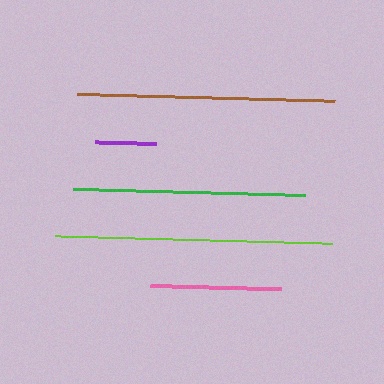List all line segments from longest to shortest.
From longest to shortest: lime, brown, green, pink, purple.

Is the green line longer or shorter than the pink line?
The green line is longer than the pink line.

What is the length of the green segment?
The green segment is approximately 232 pixels long.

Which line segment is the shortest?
The purple line is the shortest at approximately 61 pixels.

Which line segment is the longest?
The lime line is the longest at approximately 277 pixels.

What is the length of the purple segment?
The purple segment is approximately 61 pixels long.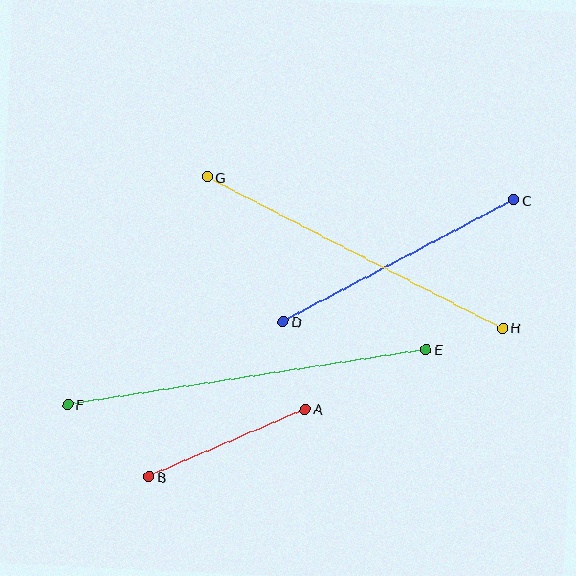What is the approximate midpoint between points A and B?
The midpoint is at approximately (227, 443) pixels.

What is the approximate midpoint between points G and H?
The midpoint is at approximately (355, 252) pixels.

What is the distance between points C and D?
The distance is approximately 261 pixels.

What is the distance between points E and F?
The distance is approximately 363 pixels.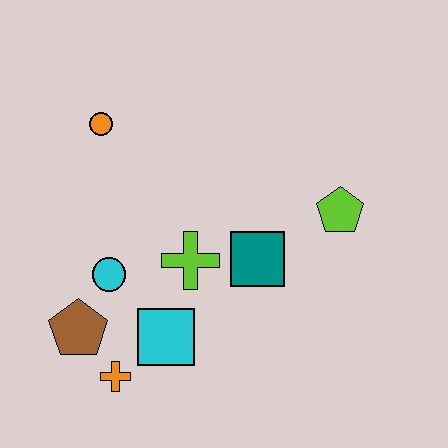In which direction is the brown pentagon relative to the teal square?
The brown pentagon is to the left of the teal square.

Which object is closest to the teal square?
The lime cross is closest to the teal square.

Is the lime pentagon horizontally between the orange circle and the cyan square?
No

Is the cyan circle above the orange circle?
No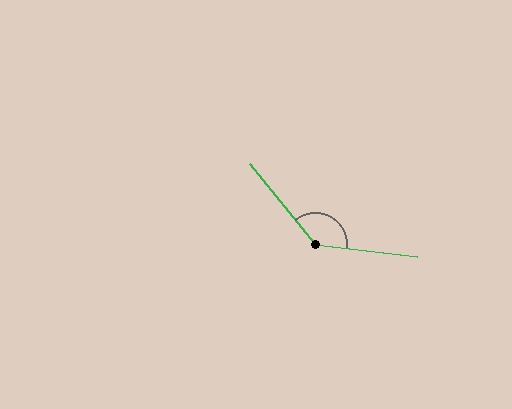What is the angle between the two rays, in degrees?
Approximately 136 degrees.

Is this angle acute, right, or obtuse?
It is obtuse.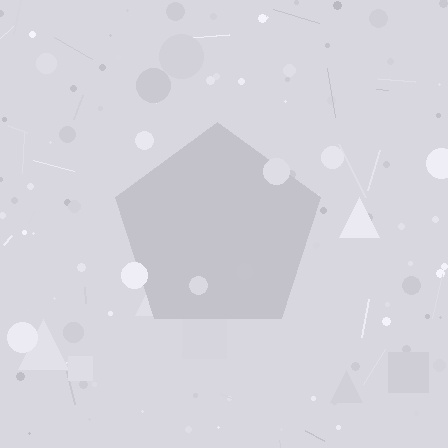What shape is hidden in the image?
A pentagon is hidden in the image.